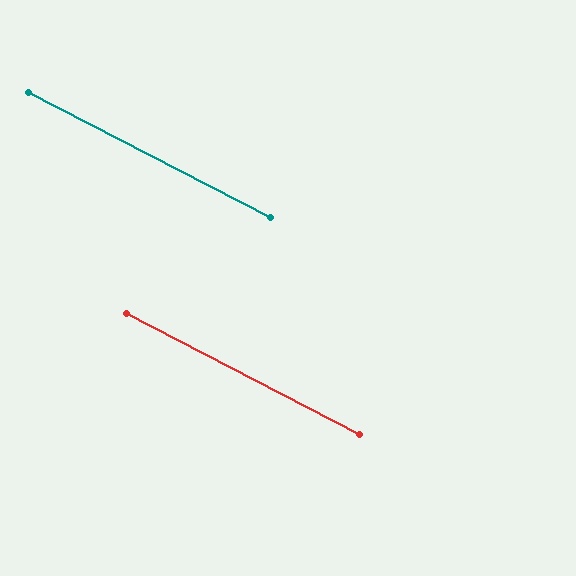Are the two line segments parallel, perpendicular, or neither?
Parallel — their directions differ by only 0.1°.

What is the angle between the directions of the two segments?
Approximately 0 degrees.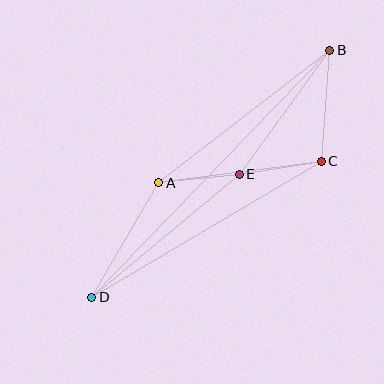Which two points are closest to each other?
Points A and E are closest to each other.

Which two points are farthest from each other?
Points B and D are farthest from each other.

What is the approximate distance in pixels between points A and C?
The distance between A and C is approximately 164 pixels.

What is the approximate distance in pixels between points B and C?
The distance between B and C is approximately 112 pixels.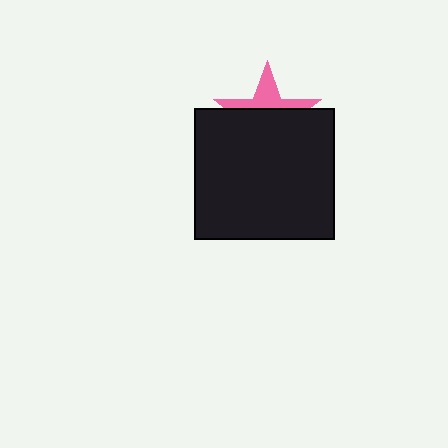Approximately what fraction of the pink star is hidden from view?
Roughly 65% of the pink star is hidden behind the black rectangle.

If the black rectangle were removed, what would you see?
You would see the complete pink star.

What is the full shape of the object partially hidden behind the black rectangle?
The partially hidden object is a pink star.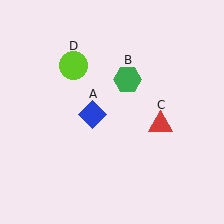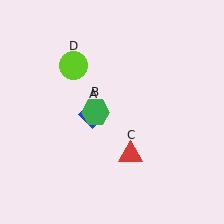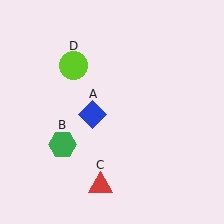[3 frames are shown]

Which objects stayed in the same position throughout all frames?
Blue diamond (object A) and lime circle (object D) remained stationary.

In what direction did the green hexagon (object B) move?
The green hexagon (object B) moved down and to the left.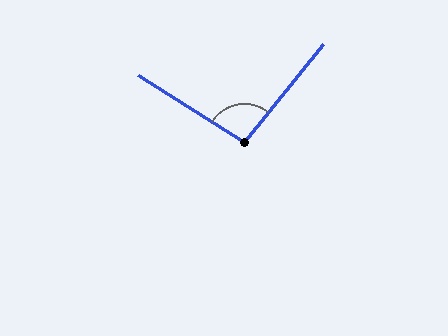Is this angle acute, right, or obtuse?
It is obtuse.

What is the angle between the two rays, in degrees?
Approximately 97 degrees.